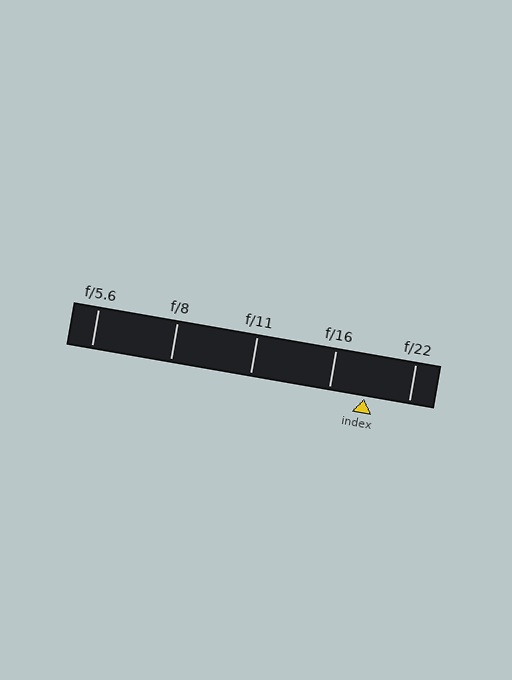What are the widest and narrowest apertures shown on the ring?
The widest aperture shown is f/5.6 and the narrowest is f/22.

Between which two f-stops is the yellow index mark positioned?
The index mark is between f/16 and f/22.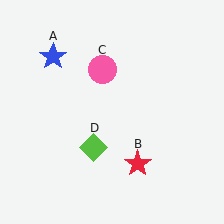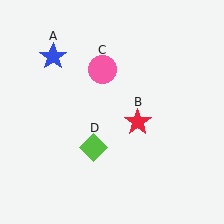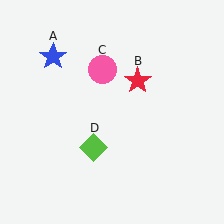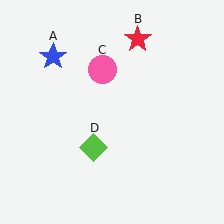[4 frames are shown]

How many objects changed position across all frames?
1 object changed position: red star (object B).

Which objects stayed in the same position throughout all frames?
Blue star (object A) and pink circle (object C) and lime diamond (object D) remained stationary.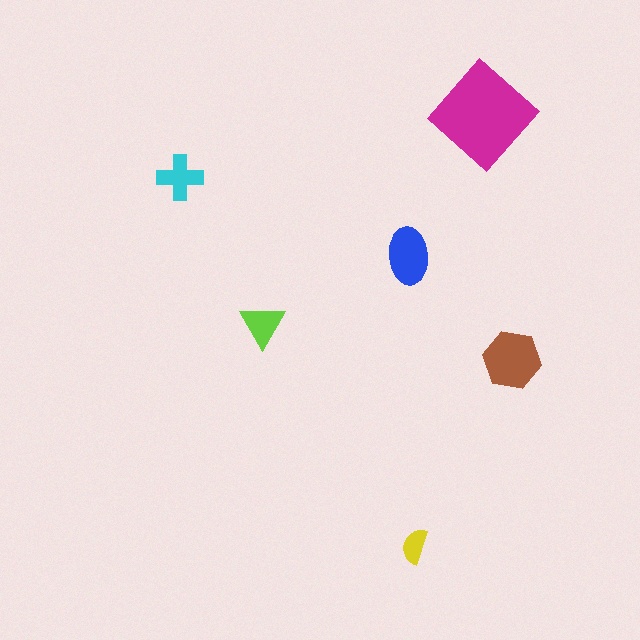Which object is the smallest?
The yellow semicircle.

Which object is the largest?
The magenta diamond.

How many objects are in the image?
There are 6 objects in the image.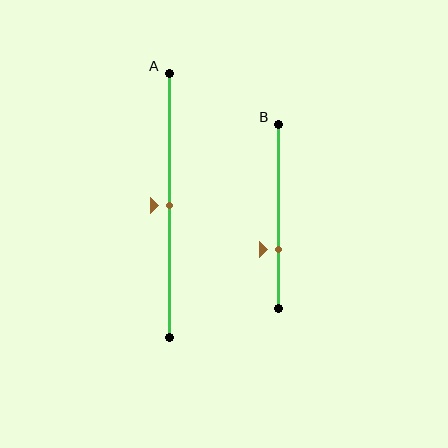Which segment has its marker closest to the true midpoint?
Segment A has its marker closest to the true midpoint.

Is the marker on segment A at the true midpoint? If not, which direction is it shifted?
Yes, the marker on segment A is at the true midpoint.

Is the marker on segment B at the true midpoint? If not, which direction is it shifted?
No, the marker on segment B is shifted downward by about 18% of the segment length.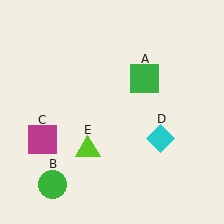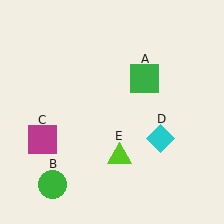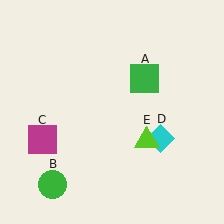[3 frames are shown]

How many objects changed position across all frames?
1 object changed position: lime triangle (object E).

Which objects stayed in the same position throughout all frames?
Green square (object A) and green circle (object B) and magenta square (object C) and cyan diamond (object D) remained stationary.